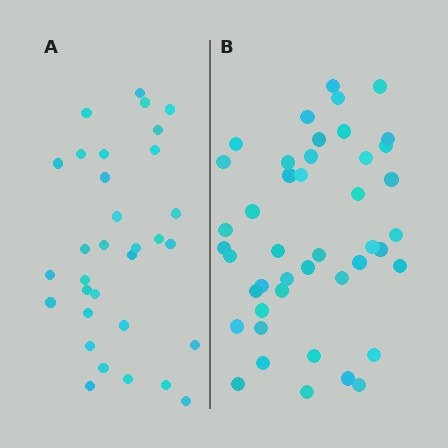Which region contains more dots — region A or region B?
Region B (the right region) has more dots.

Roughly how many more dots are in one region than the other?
Region B has roughly 12 or so more dots than region A.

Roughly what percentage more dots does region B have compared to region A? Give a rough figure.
About 40% more.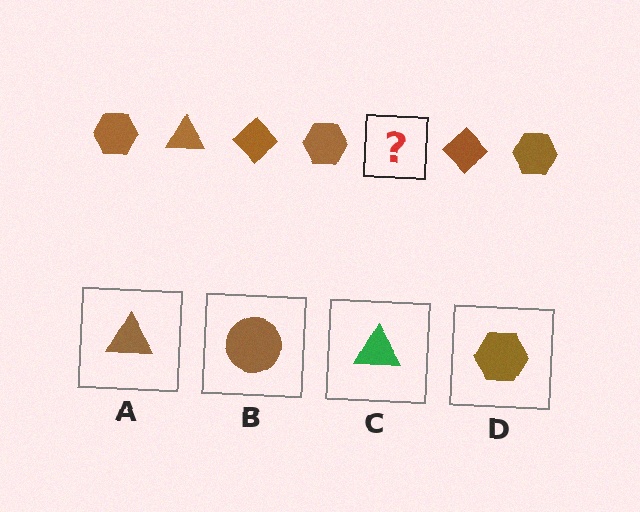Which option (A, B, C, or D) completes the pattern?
A.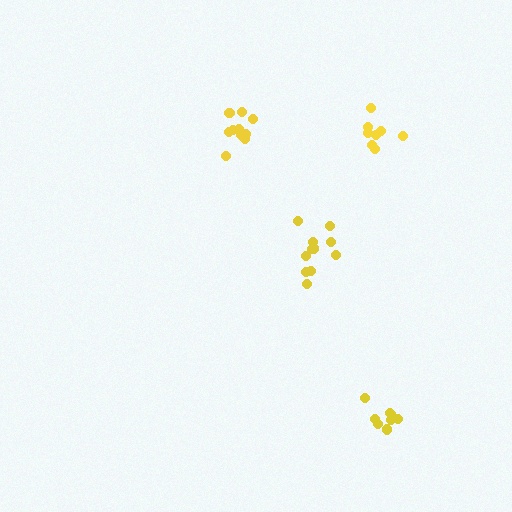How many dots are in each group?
Group 1: 10 dots, Group 2: 8 dots, Group 3: 8 dots, Group 4: 11 dots (37 total).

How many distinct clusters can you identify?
There are 4 distinct clusters.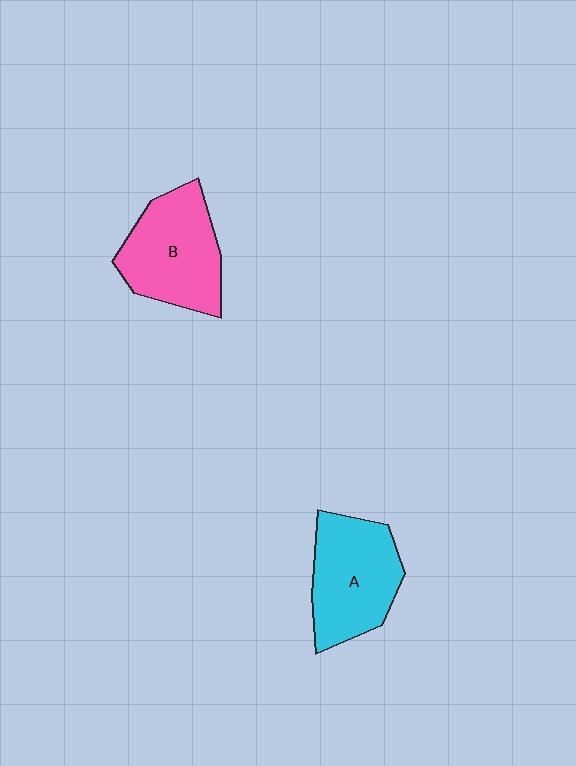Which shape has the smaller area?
Shape A (cyan).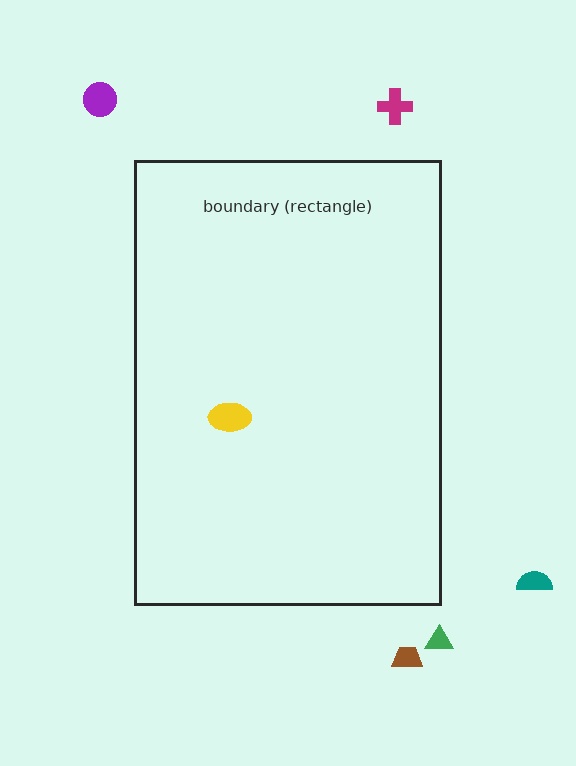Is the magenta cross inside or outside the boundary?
Outside.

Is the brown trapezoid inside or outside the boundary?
Outside.